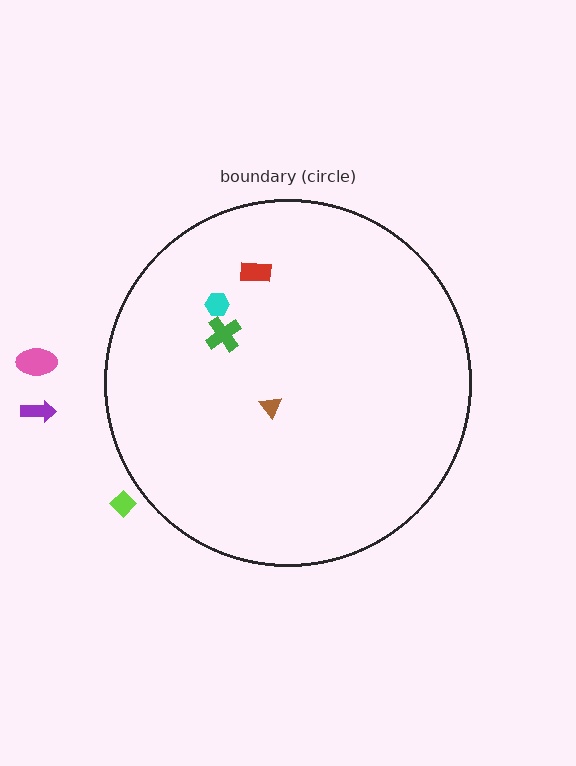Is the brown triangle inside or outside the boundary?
Inside.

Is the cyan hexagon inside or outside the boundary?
Inside.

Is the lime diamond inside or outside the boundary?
Outside.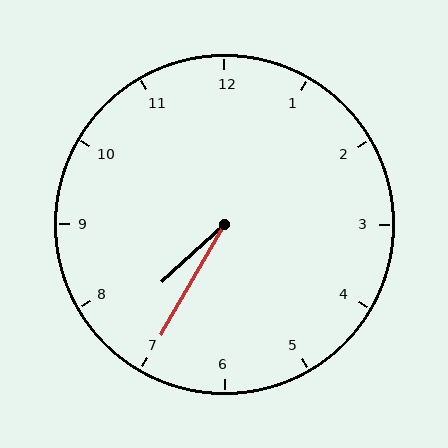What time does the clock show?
7:35.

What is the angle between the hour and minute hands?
Approximately 18 degrees.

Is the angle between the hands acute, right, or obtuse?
It is acute.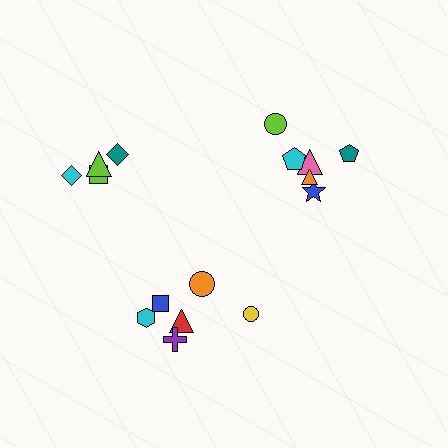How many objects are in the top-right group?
There are 6 objects.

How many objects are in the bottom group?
There are 6 objects.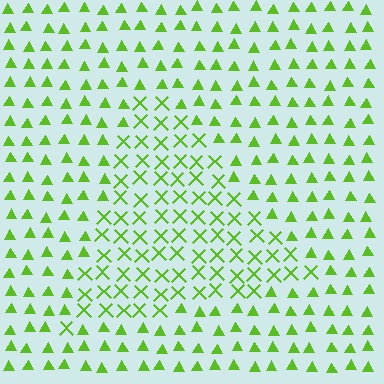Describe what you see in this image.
The image is filled with small lime elements arranged in a uniform grid. A triangle-shaped region contains X marks, while the surrounding area contains triangles. The boundary is defined purely by the change in element shape.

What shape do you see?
I see a triangle.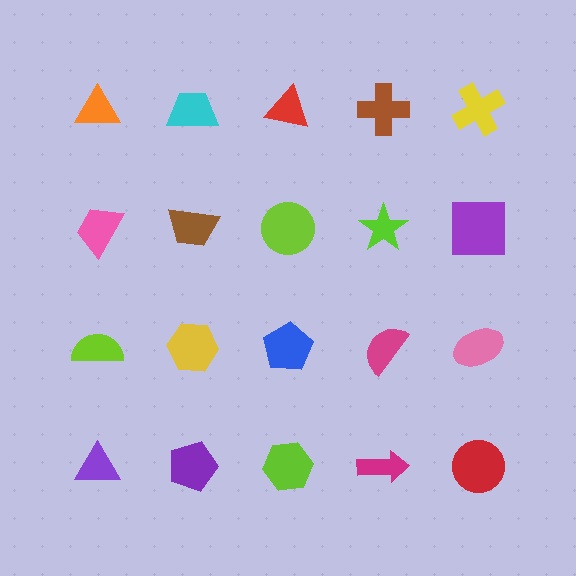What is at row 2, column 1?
A pink trapezoid.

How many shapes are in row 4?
5 shapes.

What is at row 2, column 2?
A brown trapezoid.